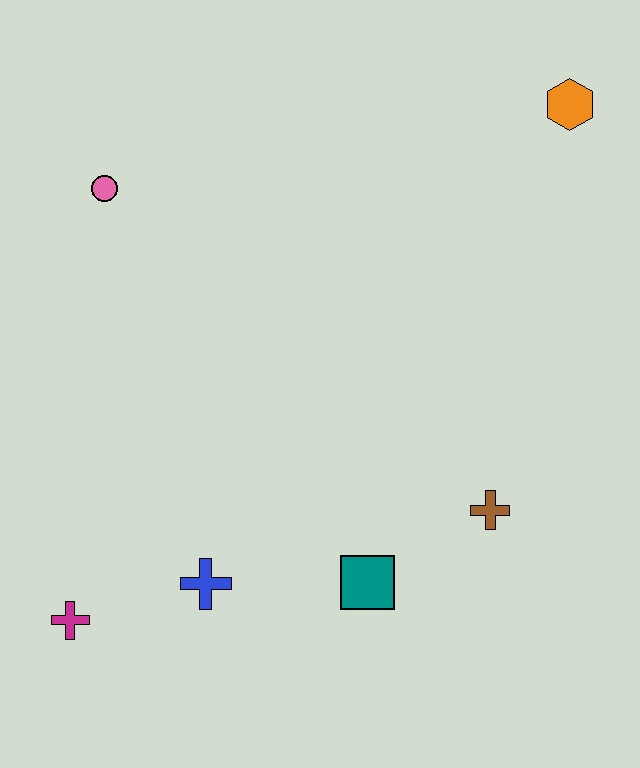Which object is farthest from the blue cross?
The orange hexagon is farthest from the blue cross.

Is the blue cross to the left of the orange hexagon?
Yes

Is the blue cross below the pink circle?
Yes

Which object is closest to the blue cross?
The magenta cross is closest to the blue cross.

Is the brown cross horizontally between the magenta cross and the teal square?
No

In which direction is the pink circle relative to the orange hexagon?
The pink circle is to the left of the orange hexagon.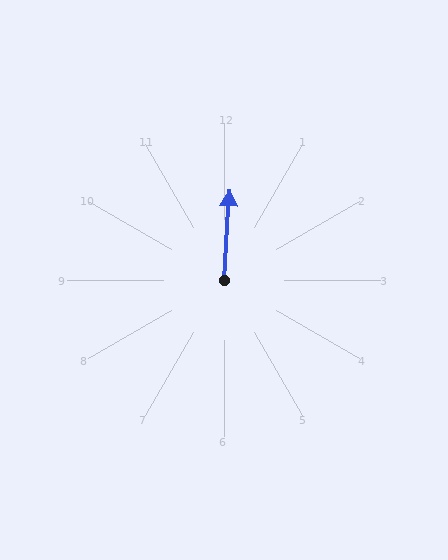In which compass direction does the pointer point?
North.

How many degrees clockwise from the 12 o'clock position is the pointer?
Approximately 3 degrees.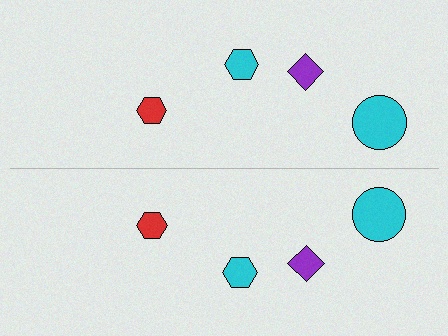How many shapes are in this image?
There are 8 shapes in this image.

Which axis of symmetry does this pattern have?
The pattern has a horizontal axis of symmetry running through the center of the image.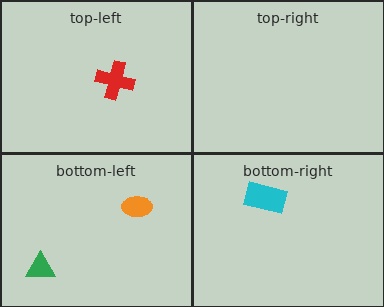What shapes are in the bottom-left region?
The green triangle, the orange ellipse.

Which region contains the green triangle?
The bottom-left region.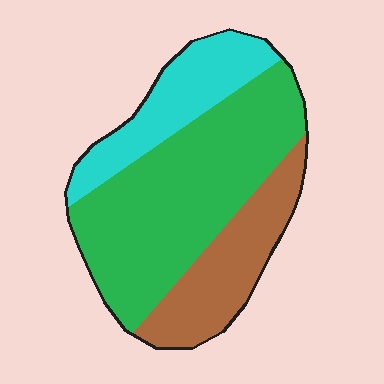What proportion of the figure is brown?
Brown takes up between a sixth and a third of the figure.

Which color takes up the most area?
Green, at roughly 55%.